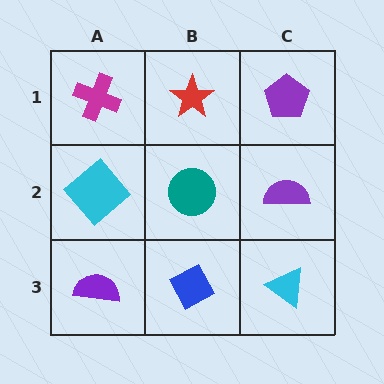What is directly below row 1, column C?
A purple semicircle.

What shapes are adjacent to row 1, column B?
A teal circle (row 2, column B), a magenta cross (row 1, column A), a purple pentagon (row 1, column C).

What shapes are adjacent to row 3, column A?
A cyan diamond (row 2, column A), a blue diamond (row 3, column B).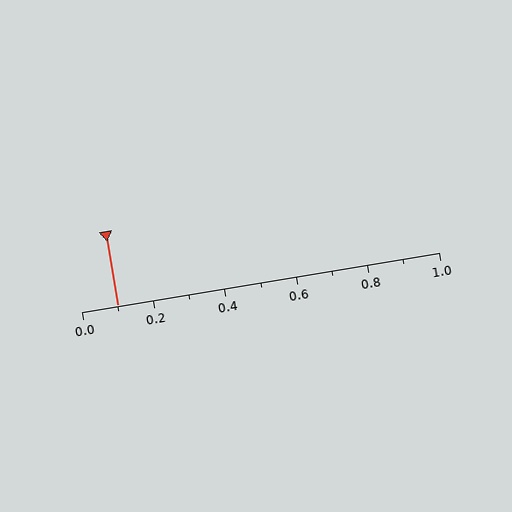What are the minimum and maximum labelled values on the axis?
The axis runs from 0.0 to 1.0.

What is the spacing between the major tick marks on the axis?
The major ticks are spaced 0.2 apart.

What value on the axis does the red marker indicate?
The marker indicates approximately 0.1.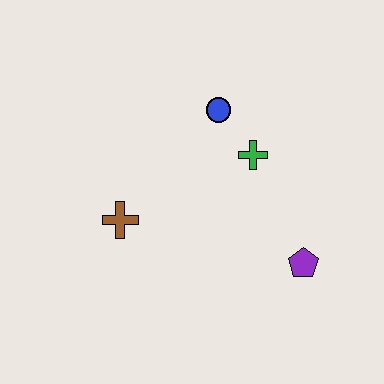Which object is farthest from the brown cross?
The purple pentagon is farthest from the brown cross.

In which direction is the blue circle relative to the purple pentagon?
The blue circle is above the purple pentagon.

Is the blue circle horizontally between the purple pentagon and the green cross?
No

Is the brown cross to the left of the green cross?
Yes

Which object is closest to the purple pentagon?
The green cross is closest to the purple pentagon.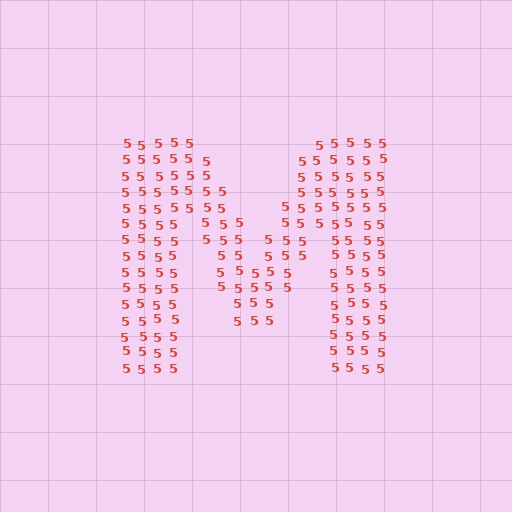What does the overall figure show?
The overall figure shows the letter M.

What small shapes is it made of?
It is made of small digit 5's.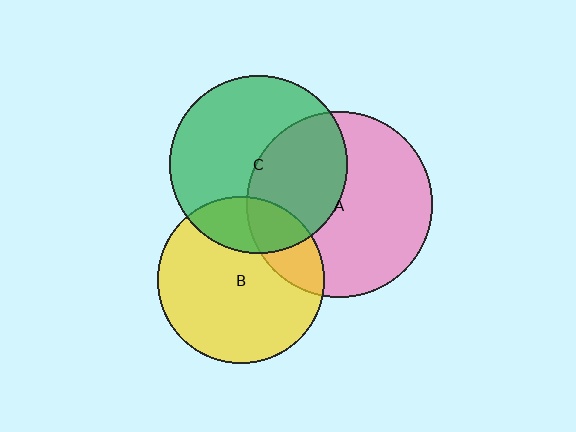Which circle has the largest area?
Circle A (pink).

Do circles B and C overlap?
Yes.